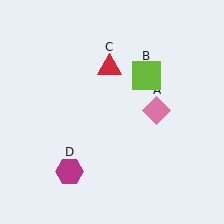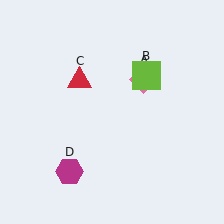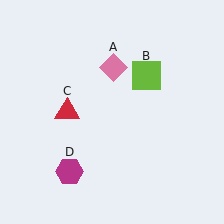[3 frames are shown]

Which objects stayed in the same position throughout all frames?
Lime square (object B) and magenta hexagon (object D) remained stationary.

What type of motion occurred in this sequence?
The pink diamond (object A), red triangle (object C) rotated counterclockwise around the center of the scene.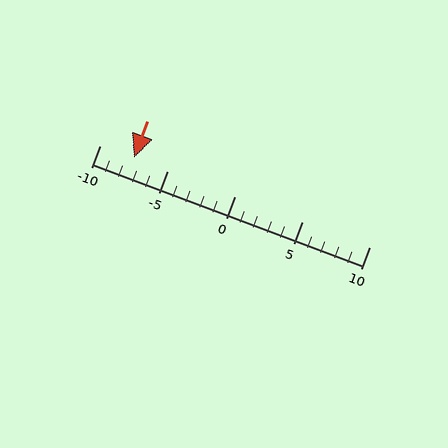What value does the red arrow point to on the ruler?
The red arrow points to approximately -8.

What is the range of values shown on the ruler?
The ruler shows values from -10 to 10.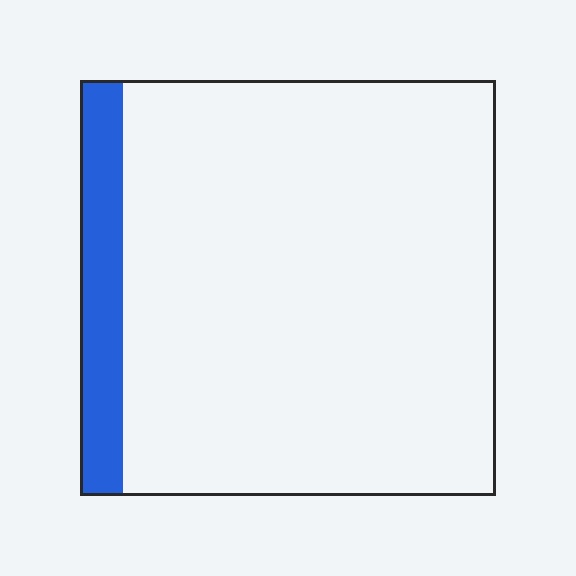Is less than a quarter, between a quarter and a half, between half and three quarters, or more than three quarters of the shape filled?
Less than a quarter.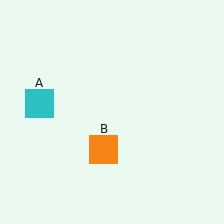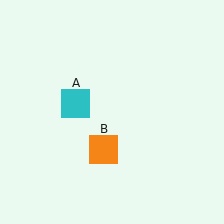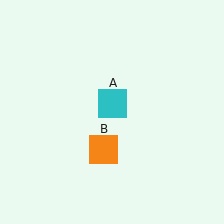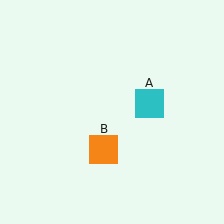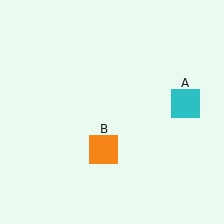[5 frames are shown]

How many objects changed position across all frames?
1 object changed position: cyan square (object A).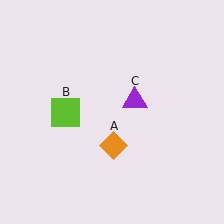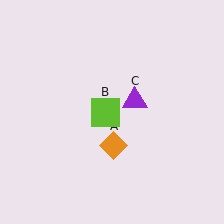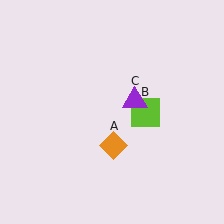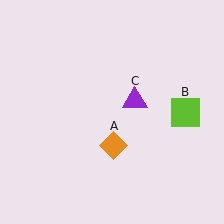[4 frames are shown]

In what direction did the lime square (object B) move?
The lime square (object B) moved right.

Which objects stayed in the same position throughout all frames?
Orange diamond (object A) and purple triangle (object C) remained stationary.